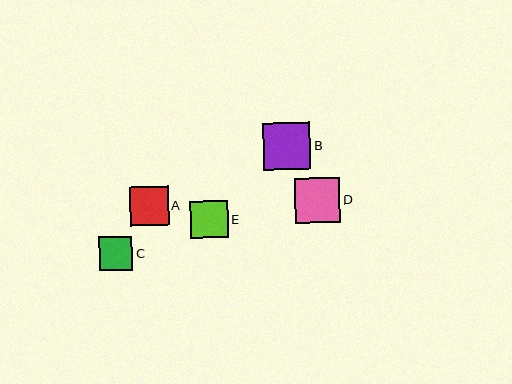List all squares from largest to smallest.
From largest to smallest: B, D, A, E, C.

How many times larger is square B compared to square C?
Square B is approximately 1.4 times the size of square C.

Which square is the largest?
Square B is the largest with a size of approximately 47 pixels.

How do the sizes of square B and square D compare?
Square B and square D are approximately the same size.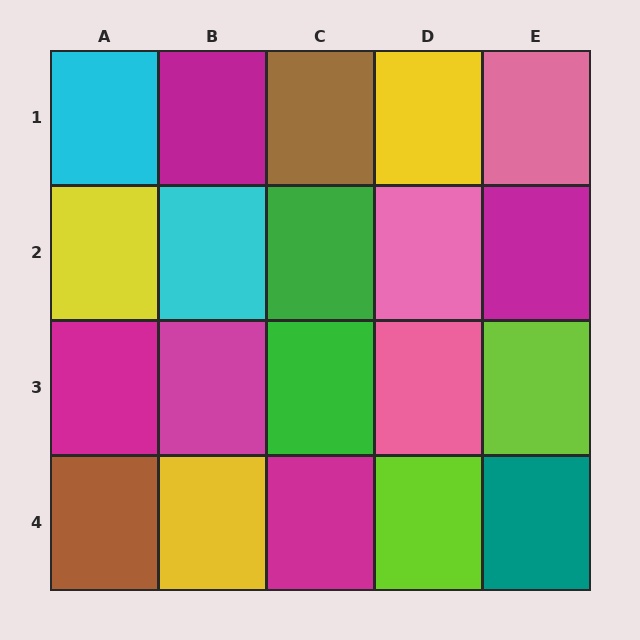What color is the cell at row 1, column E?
Pink.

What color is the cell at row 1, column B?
Magenta.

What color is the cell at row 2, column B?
Cyan.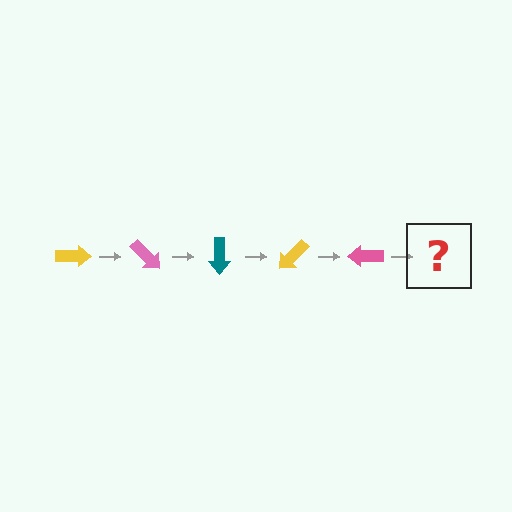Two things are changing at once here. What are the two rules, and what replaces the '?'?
The two rules are that it rotates 45 degrees each step and the color cycles through yellow, pink, and teal. The '?' should be a teal arrow, rotated 225 degrees from the start.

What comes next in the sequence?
The next element should be a teal arrow, rotated 225 degrees from the start.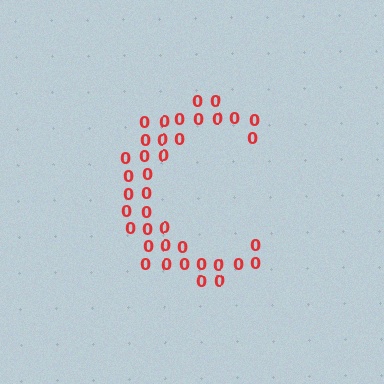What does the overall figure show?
The overall figure shows the letter C.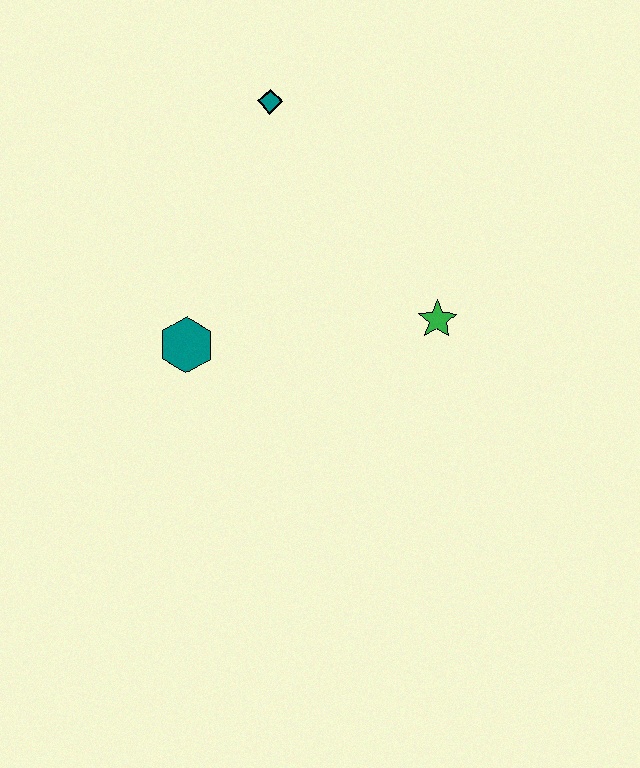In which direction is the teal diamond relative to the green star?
The teal diamond is above the green star.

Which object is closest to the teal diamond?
The teal hexagon is closest to the teal diamond.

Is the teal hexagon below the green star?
Yes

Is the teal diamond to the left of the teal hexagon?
No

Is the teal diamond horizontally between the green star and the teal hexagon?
Yes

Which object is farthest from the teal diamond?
The green star is farthest from the teal diamond.